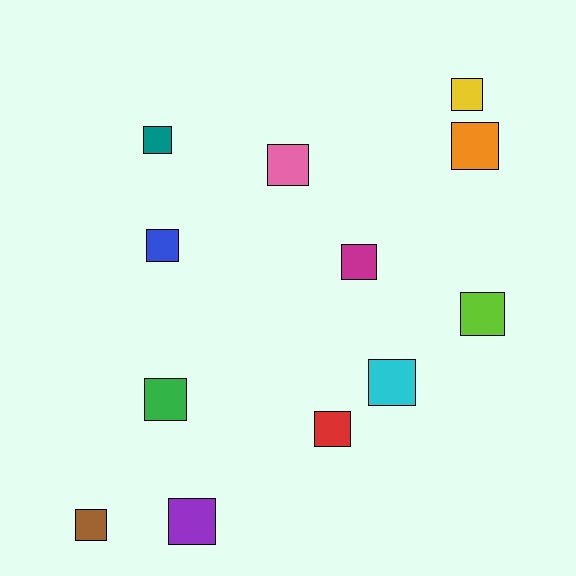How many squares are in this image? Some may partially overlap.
There are 12 squares.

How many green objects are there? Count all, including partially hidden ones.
There is 1 green object.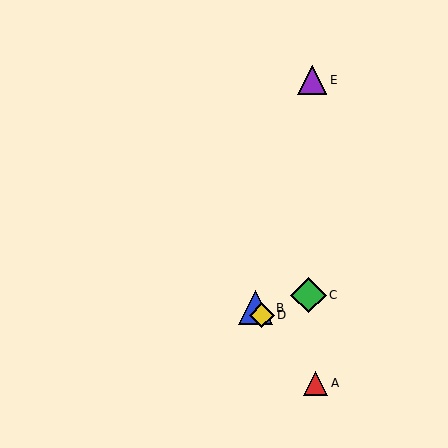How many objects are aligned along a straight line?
3 objects (A, B, D) are aligned along a straight line.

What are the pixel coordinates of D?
Object D is at (262, 315).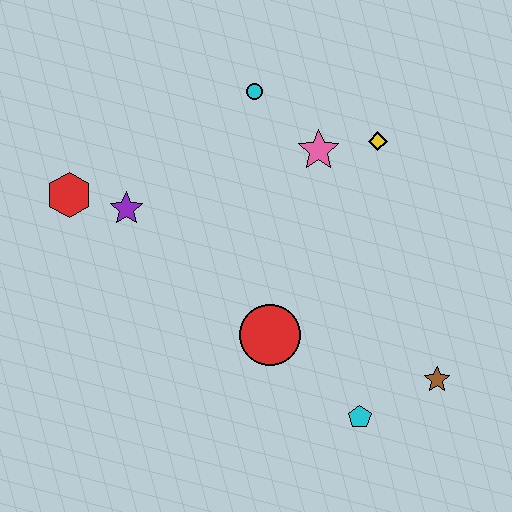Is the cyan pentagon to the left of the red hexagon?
No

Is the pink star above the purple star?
Yes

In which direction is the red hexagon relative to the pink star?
The red hexagon is to the left of the pink star.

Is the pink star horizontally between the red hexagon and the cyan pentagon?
Yes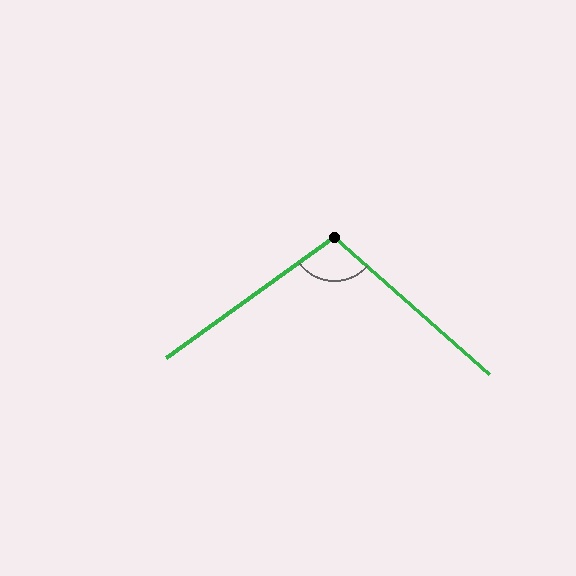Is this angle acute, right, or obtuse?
It is obtuse.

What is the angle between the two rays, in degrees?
Approximately 103 degrees.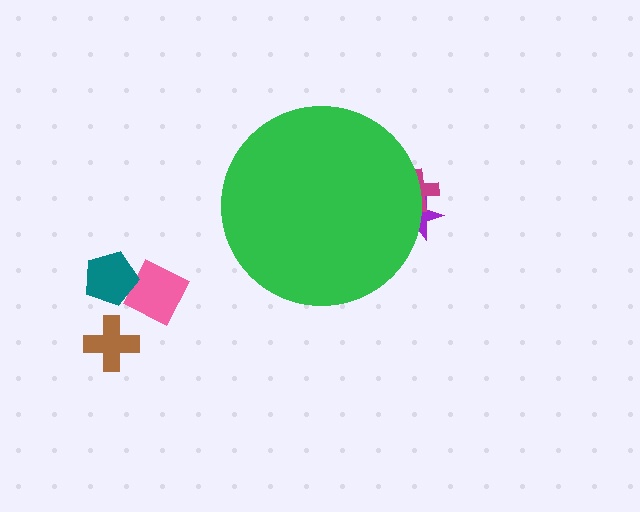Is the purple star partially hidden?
Yes, the purple star is partially hidden behind the green circle.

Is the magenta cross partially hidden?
Yes, the magenta cross is partially hidden behind the green circle.